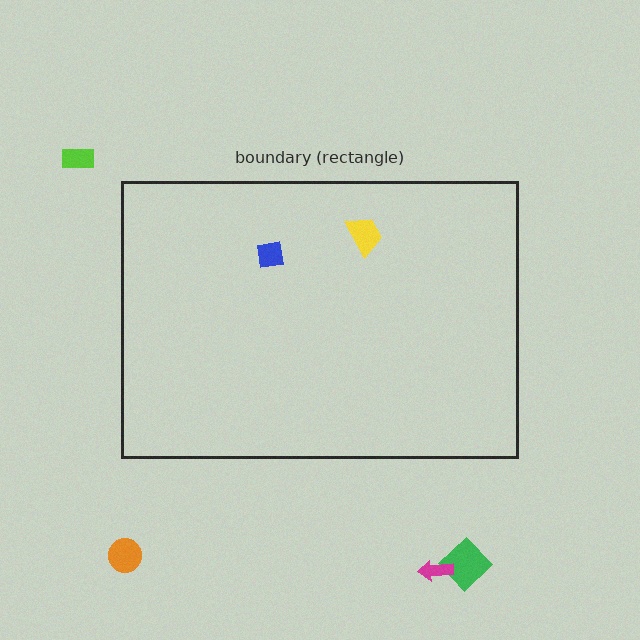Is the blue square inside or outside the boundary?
Inside.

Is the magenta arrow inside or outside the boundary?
Outside.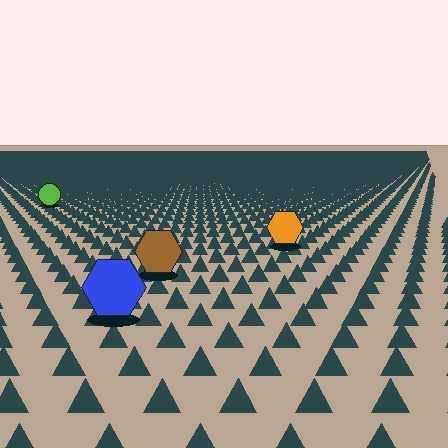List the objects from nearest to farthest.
From nearest to farthest: the blue hexagon, the brown hexagon, the orange hexagon, the lime circle.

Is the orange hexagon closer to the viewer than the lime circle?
Yes. The orange hexagon is closer — you can tell from the texture gradient: the ground texture is coarser near it.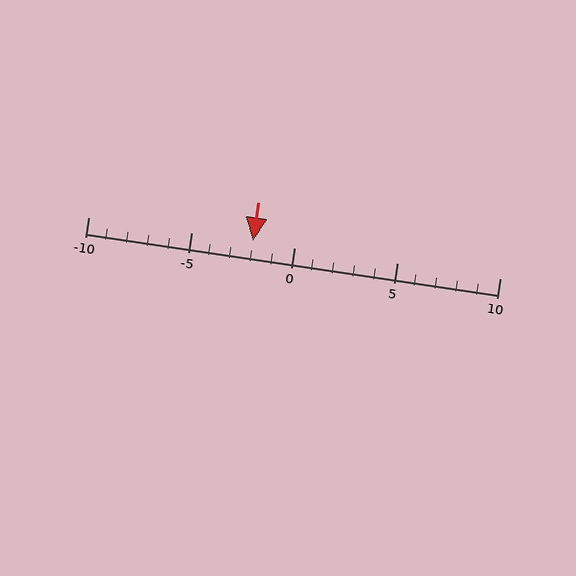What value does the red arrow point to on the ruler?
The red arrow points to approximately -2.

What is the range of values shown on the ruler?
The ruler shows values from -10 to 10.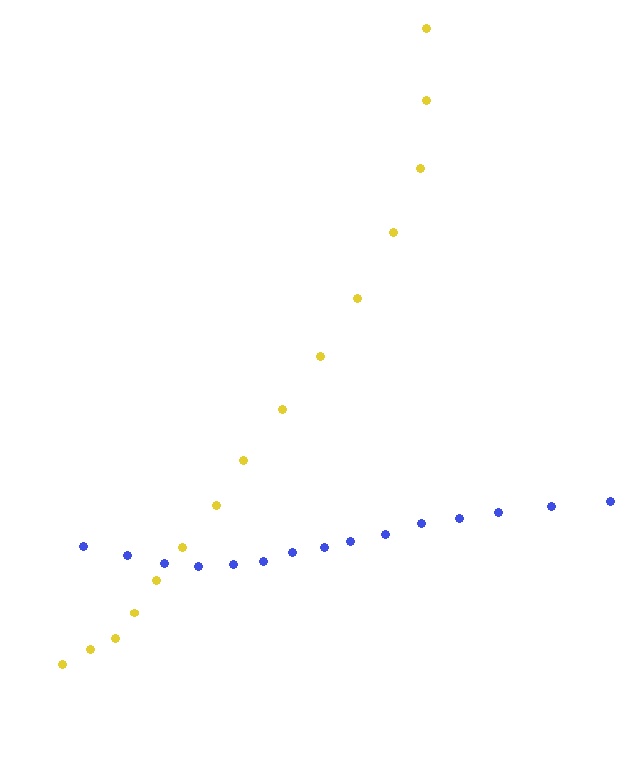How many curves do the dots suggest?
There are 2 distinct paths.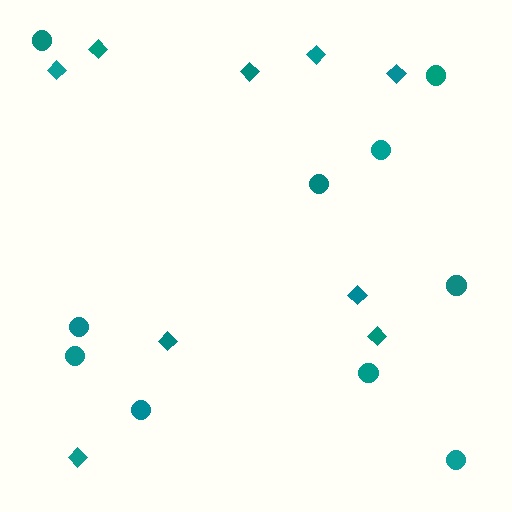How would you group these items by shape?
There are 2 groups: one group of circles (10) and one group of diamonds (9).